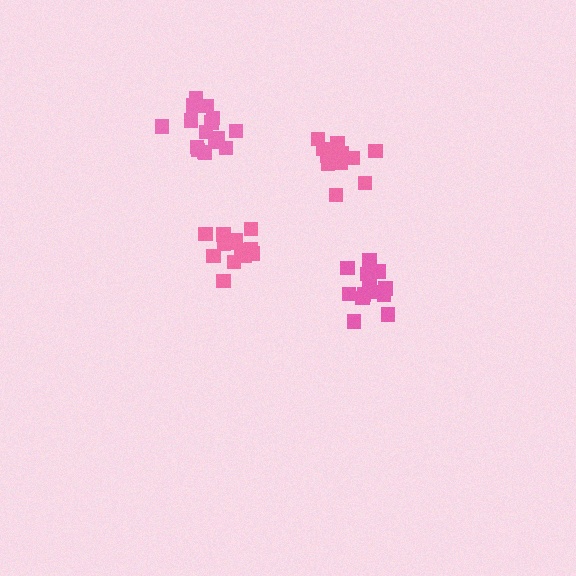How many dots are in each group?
Group 1: 13 dots, Group 2: 16 dots, Group 3: 12 dots, Group 4: 14 dots (55 total).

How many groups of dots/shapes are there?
There are 4 groups.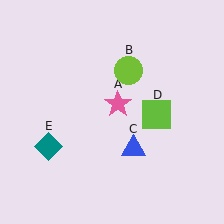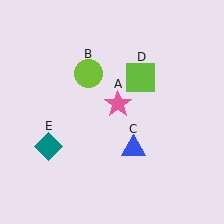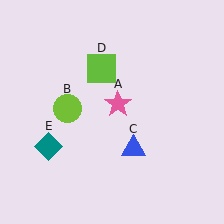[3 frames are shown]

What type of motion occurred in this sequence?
The lime circle (object B), lime square (object D) rotated counterclockwise around the center of the scene.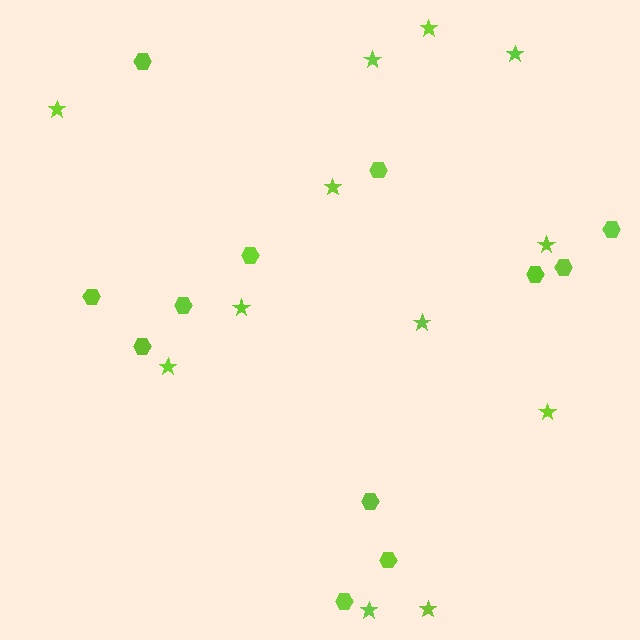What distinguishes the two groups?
There are 2 groups: one group of stars (12) and one group of hexagons (12).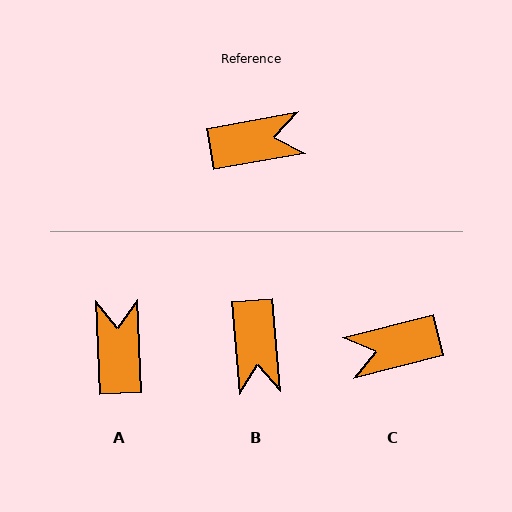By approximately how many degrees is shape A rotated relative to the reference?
Approximately 82 degrees counter-clockwise.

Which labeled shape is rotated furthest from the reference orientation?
C, about 176 degrees away.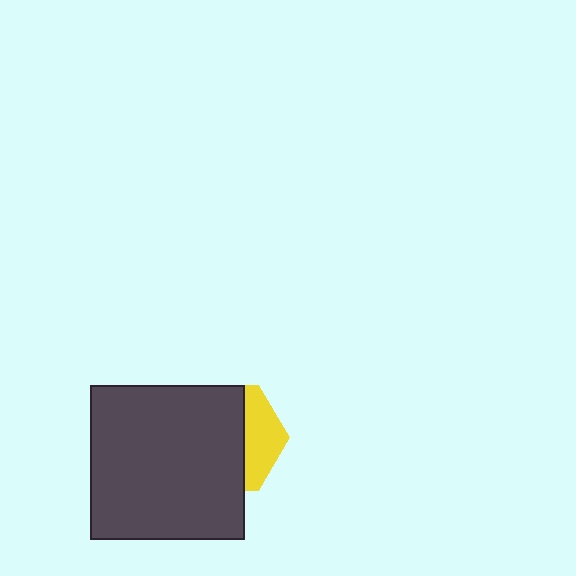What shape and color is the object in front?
The object in front is a dark gray square.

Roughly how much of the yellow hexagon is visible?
A small part of it is visible (roughly 31%).